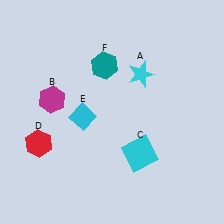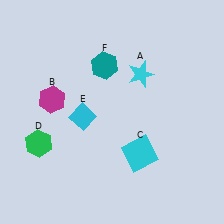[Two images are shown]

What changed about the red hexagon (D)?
In Image 1, D is red. In Image 2, it changed to green.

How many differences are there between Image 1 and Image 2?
There is 1 difference between the two images.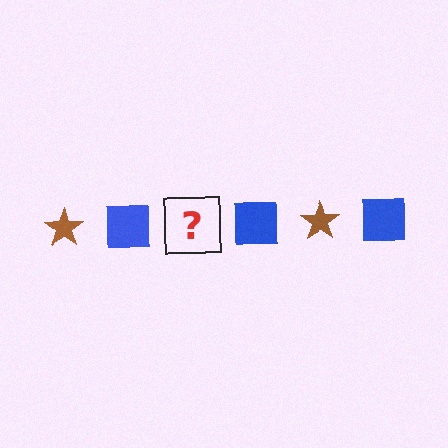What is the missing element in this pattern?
The missing element is a brown star.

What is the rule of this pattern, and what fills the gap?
The rule is that the pattern alternates between brown star and blue square. The gap should be filled with a brown star.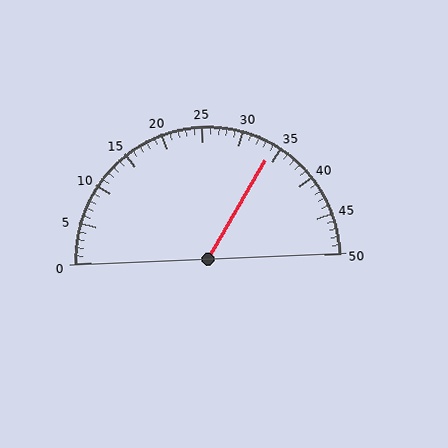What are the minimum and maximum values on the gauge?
The gauge ranges from 0 to 50.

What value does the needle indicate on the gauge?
The needle indicates approximately 34.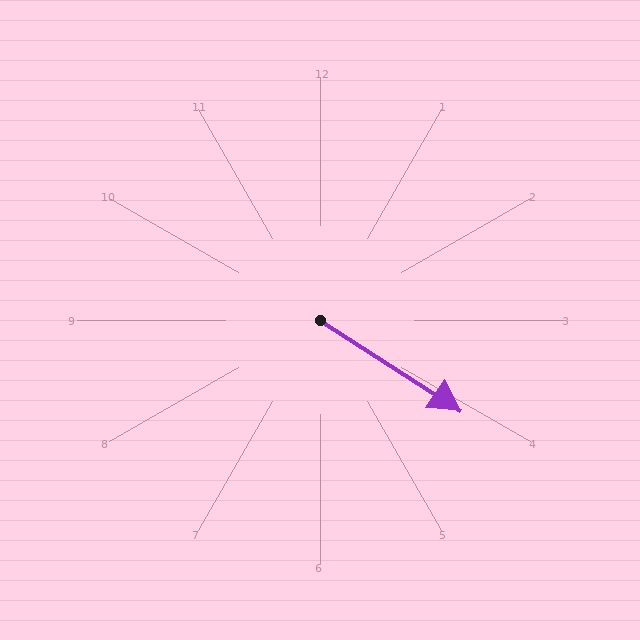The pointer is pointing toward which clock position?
Roughly 4 o'clock.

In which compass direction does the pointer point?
Southeast.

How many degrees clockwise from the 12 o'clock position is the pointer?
Approximately 123 degrees.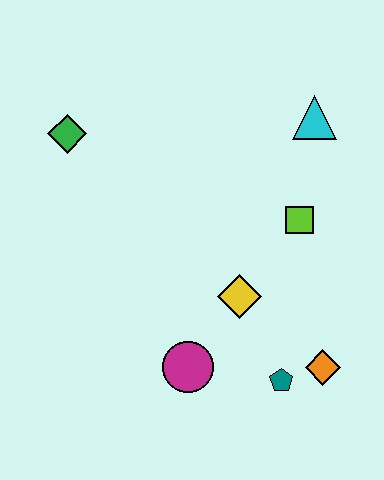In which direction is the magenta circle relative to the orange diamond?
The magenta circle is to the left of the orange diamond.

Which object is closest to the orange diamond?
The teal pentagon is closest to the orange diamond.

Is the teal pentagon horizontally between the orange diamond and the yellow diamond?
Yes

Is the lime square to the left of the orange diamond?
Yes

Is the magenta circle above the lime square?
No